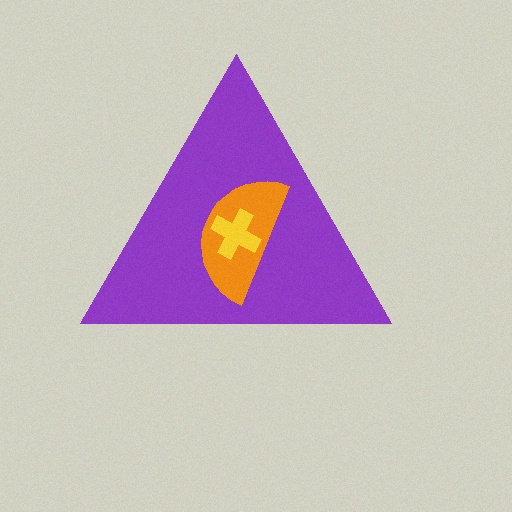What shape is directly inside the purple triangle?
The orange semicircle.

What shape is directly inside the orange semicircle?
The yellow cross.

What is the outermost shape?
The purple triangle.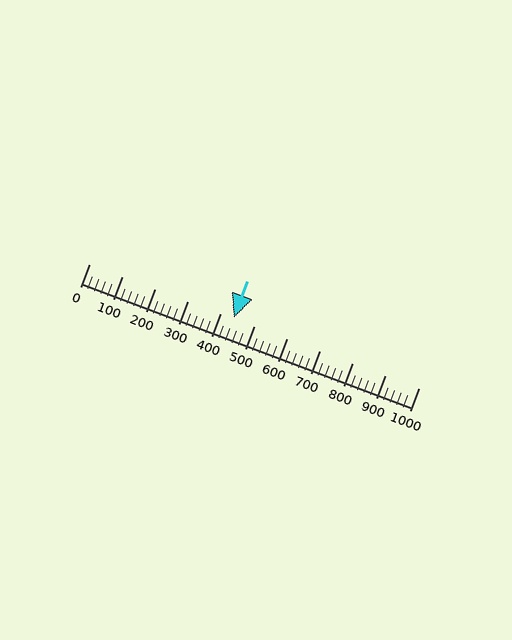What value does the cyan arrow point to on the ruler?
The cyan arrow points to approximately 439.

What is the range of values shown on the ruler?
The ruler shows values from 0 to 1000.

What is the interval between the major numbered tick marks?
The major tick marks are spaced 100 units apart.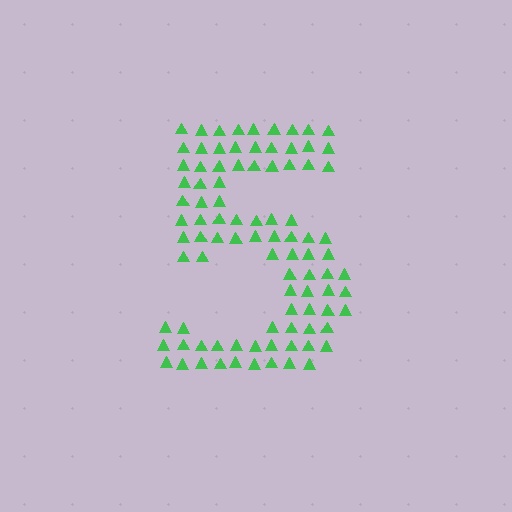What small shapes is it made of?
It is made of small triangles.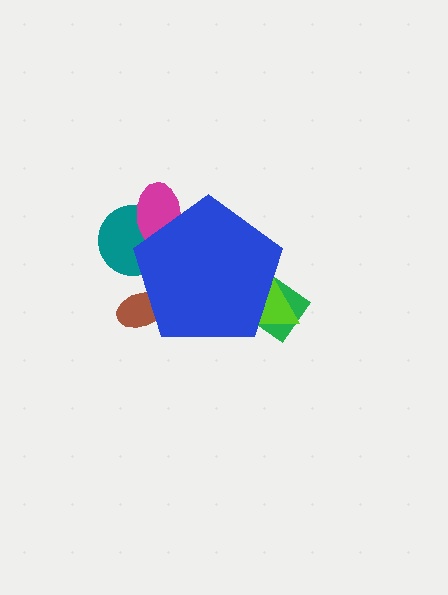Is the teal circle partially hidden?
Yes, the teal circle is partially hidden behind the blue pentagon.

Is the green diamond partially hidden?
Yes, the green diamond is partially hidden behind the blue pentagon.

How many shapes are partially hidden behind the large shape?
5 shapes are partially hidden.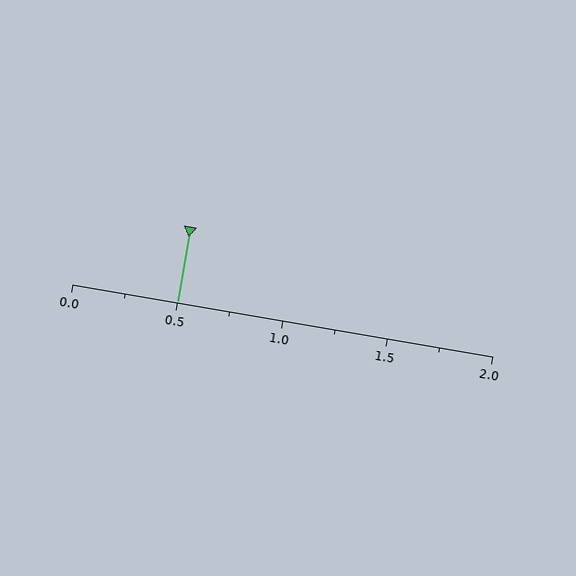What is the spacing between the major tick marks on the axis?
The major ticks are spaced 0.5 apart.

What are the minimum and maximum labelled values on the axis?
The axis runs from 0.0 to 2.0.